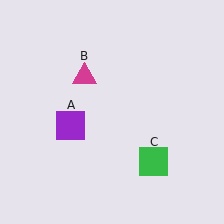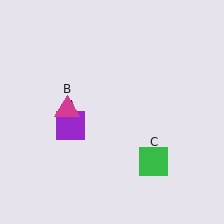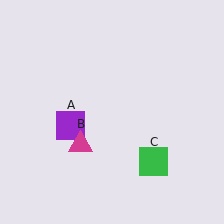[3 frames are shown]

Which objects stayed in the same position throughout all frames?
Purple square (object A) and green square (object C) remained stationary.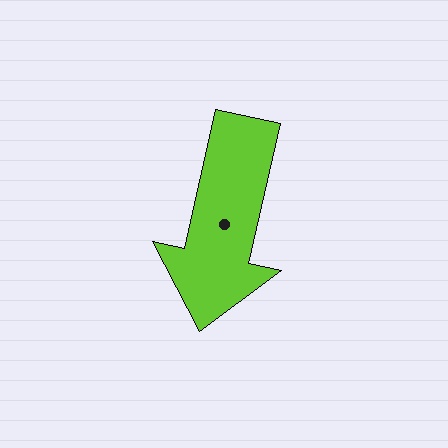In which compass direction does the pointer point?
South.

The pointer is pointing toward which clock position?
Roughly 6 o'clock.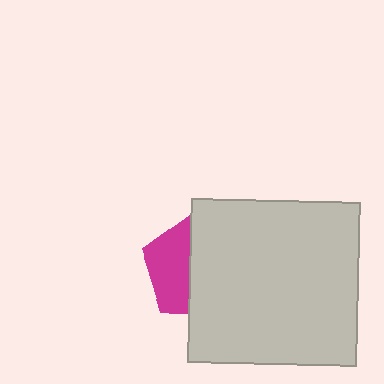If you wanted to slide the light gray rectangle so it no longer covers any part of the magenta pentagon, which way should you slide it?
Slide it right — that is the most direct way to separate the two shapes.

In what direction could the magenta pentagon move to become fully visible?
The magenta pentagon could move left. That would shift it out from behind the light gray rectangle entirely.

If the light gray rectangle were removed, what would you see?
You would see the complete magenta pentagon.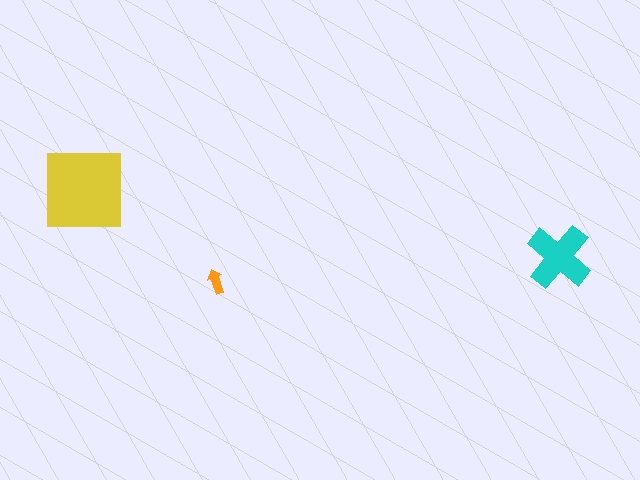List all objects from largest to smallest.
The yellow square, the cyan cross, the orange arrow.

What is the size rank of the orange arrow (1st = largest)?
3rd.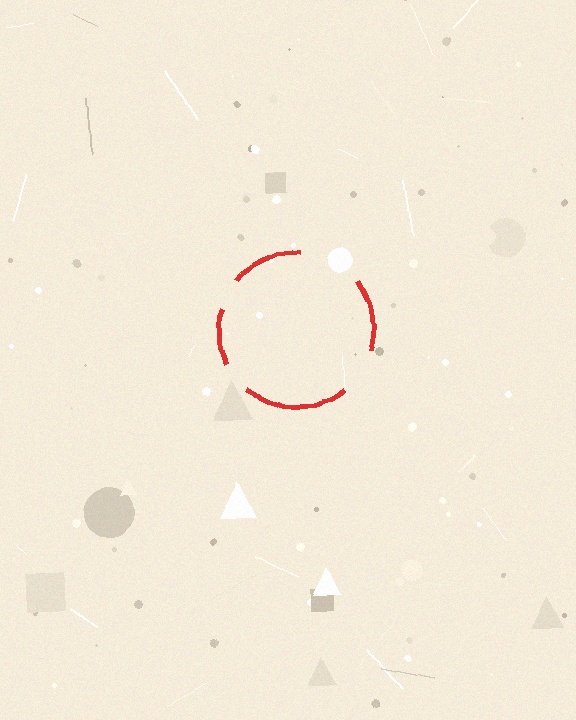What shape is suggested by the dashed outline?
The dashed outline suggests a circle.